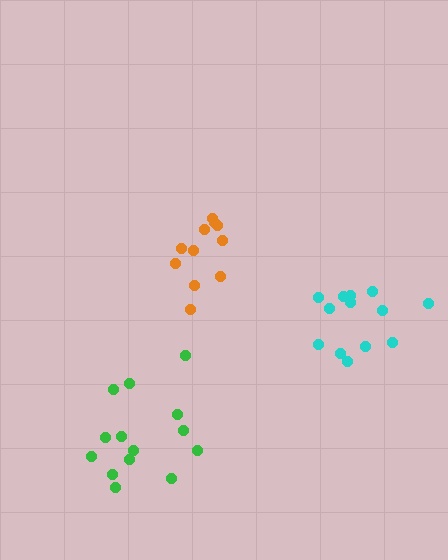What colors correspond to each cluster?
The clusters are colored: cyan, orange, green.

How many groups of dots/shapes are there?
There are 3 groups.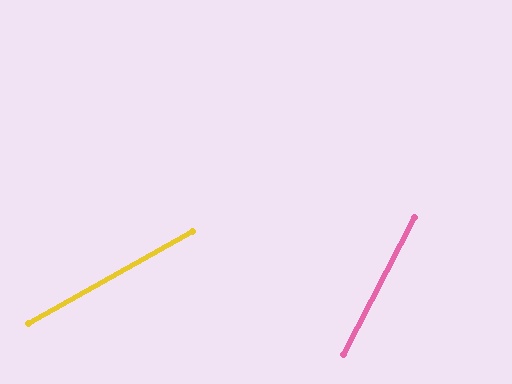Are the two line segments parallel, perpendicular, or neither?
Neither parallel nor perpendicular — they differ by about 33°.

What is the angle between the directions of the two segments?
Approximately 33 degrees.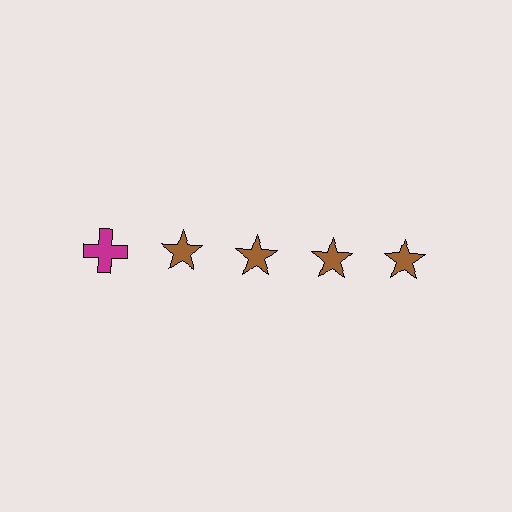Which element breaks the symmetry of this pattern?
The magenta cross in the top row, leftmost column breaks the symmetry. All other shapes are brown stars.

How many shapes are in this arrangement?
There are 5 shapes arranged in a grid pattern.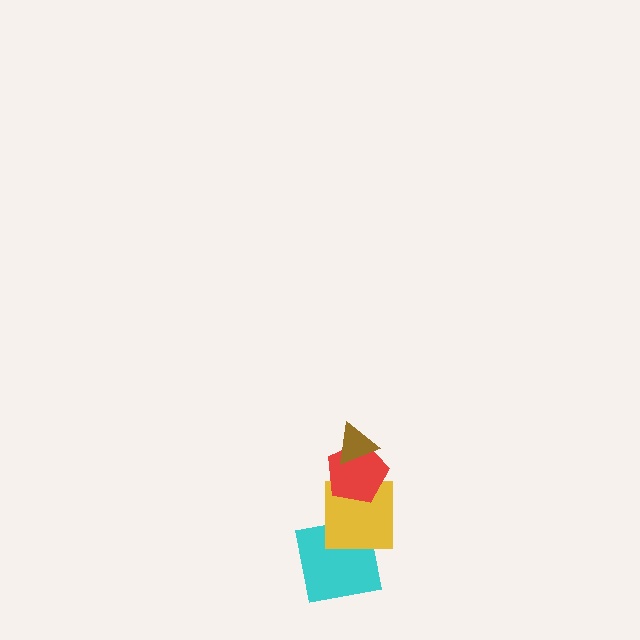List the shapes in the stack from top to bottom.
From top to bottom: the brown triangle, the red pentagon, the yellow square, the cyan square.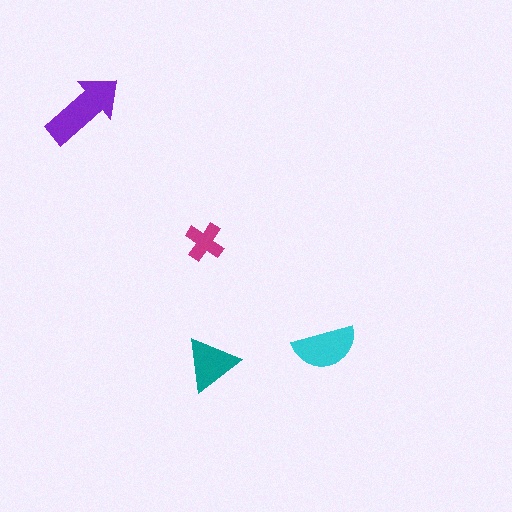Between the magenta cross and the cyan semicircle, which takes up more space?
The cyan semicircle.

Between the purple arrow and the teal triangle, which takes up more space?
The purple arrow.